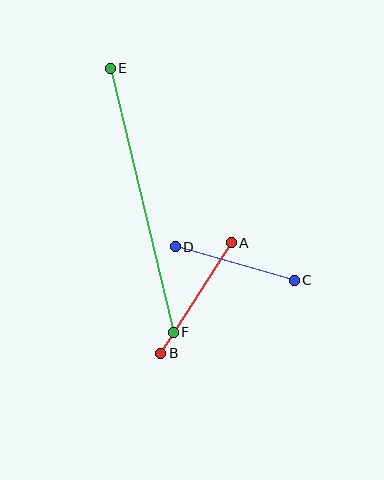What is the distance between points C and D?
The distance is approximately 124 pixels.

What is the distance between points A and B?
The distance is approximately 131 pixels.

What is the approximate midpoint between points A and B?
The midpoint is at approximately (196, 298) pixels.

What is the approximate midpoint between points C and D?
The midpoint is at approximately (235, 264) pixels.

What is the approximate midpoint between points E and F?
The midpoint is at approximately (142, 200) pixels.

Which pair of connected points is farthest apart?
Points E and F are farthest apart.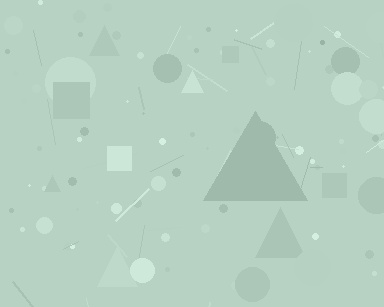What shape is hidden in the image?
A triangle is hidden in the image.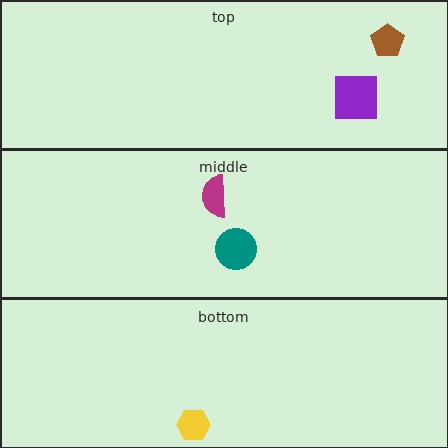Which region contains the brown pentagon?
The top region.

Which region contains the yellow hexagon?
The bottom region.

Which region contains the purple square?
The top region.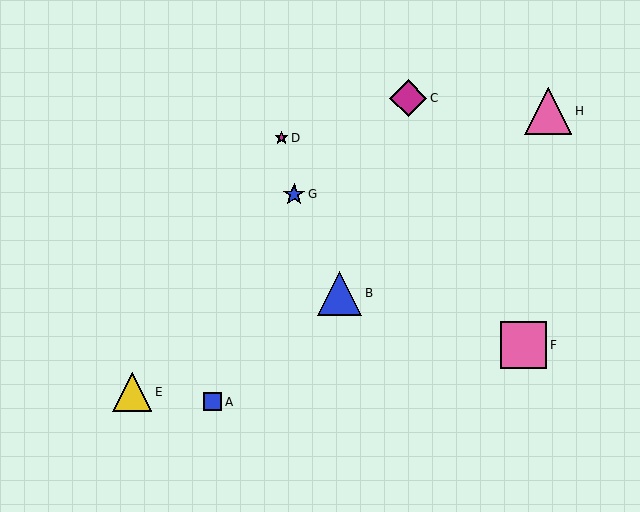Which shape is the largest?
The pink square (labeled F) is the largest.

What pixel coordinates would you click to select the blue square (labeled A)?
Click at (212, 402) to select the blue square A.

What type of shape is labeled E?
Shape E is a yellow triangle.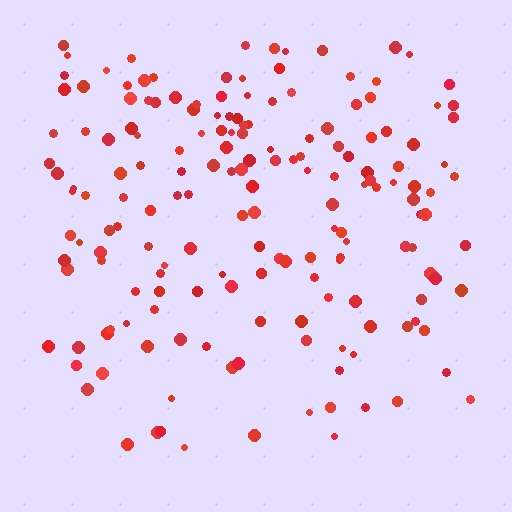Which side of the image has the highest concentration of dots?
The top.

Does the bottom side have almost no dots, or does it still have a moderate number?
Still a moderate number, just noticeably fewer than the top.